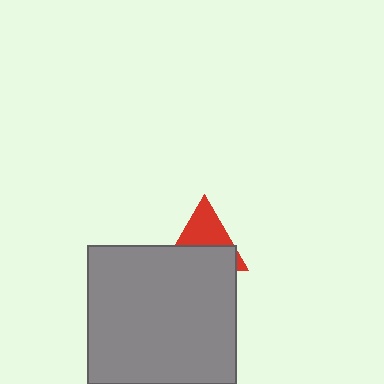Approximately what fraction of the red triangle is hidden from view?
Roughly 52% of the red triangle is hidden behind the gray rectangle.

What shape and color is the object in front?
The object in front is a gray rectangle.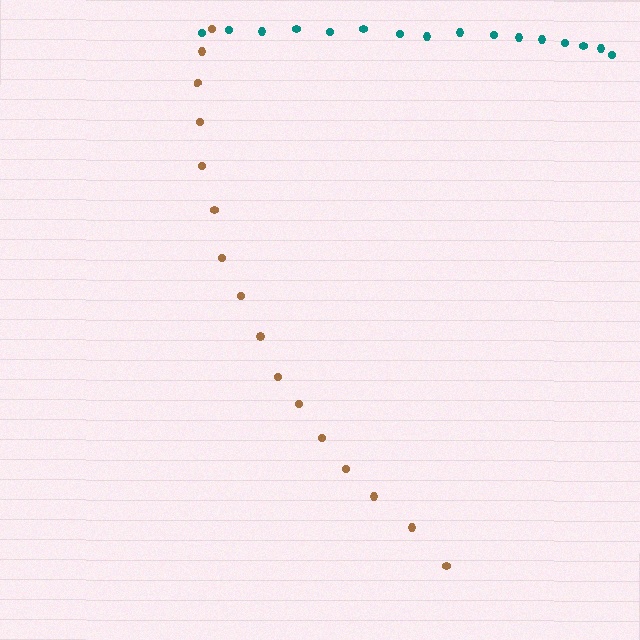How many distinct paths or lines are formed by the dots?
There are 2 distinct paths.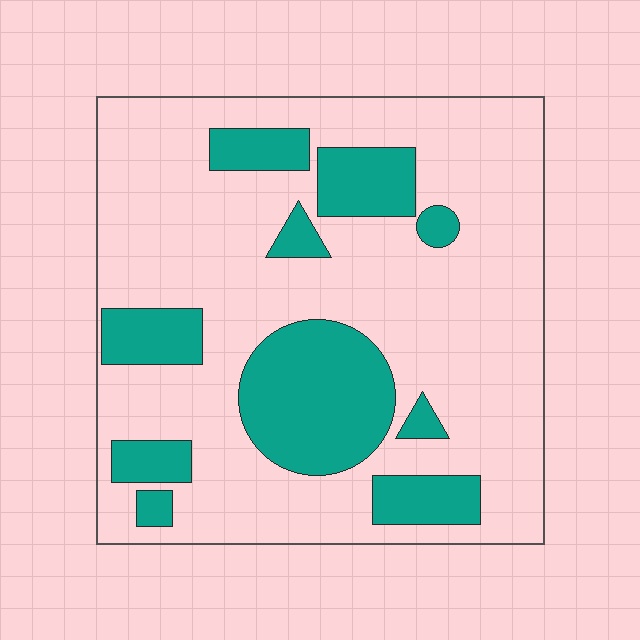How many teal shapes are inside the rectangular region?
10.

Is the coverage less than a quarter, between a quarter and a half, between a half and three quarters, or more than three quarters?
Between a quarter and a half.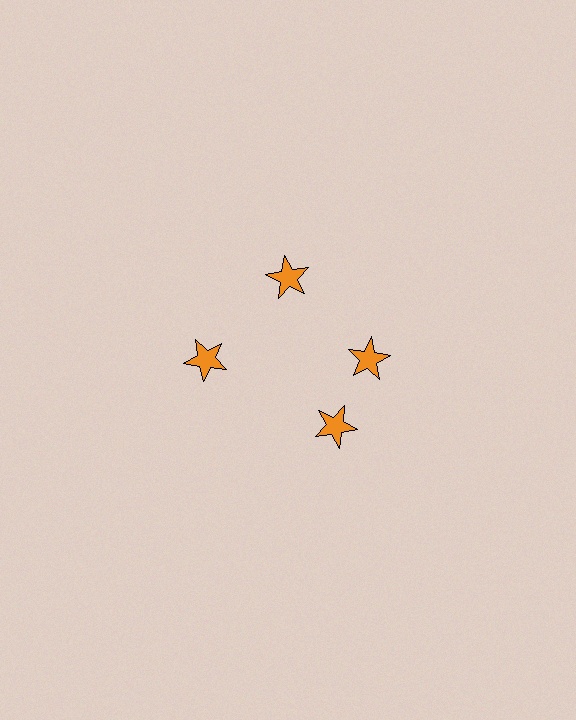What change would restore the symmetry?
The symmetry would be restored by rotating it back into even spacing with its neighbors so that all 4 stars sit at equal angles and equal distance from the center.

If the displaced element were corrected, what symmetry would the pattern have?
It would have 4-fold rotational symmetry — the pattern would map onto itself every 90 degrees.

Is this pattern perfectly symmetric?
No. The 4 orange stars are arranged in a ring, but one element near the 6 o'clock position is rotated out of alignment along the ring, breaking the 4-fold rotational symmetry.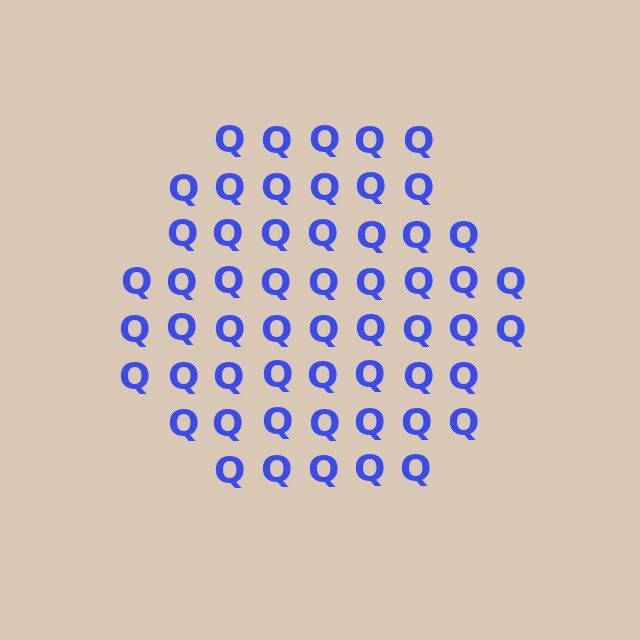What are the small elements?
The small elements are letter Q's.